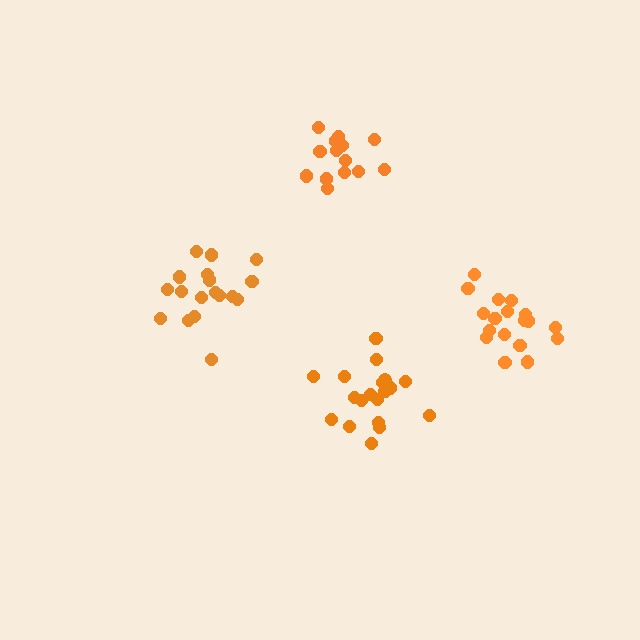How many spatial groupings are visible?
There are 4 spatial groupings.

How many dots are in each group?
Group 1: 18 dots, Group 2: 18 dots, Group 3: 19 dots, Group 4: 14 dots (69 total).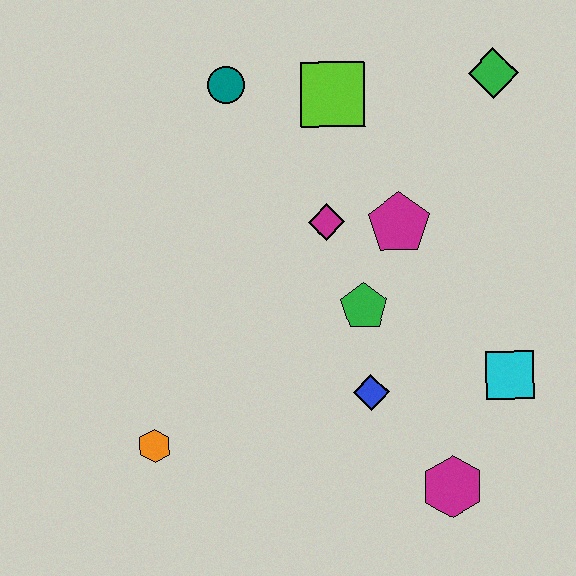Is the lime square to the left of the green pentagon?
Yes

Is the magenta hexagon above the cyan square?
No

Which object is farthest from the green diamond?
The orange hexagon is farthest from the green diamond.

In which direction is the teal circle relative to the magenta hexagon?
The teal circle is above the magenta hexagon.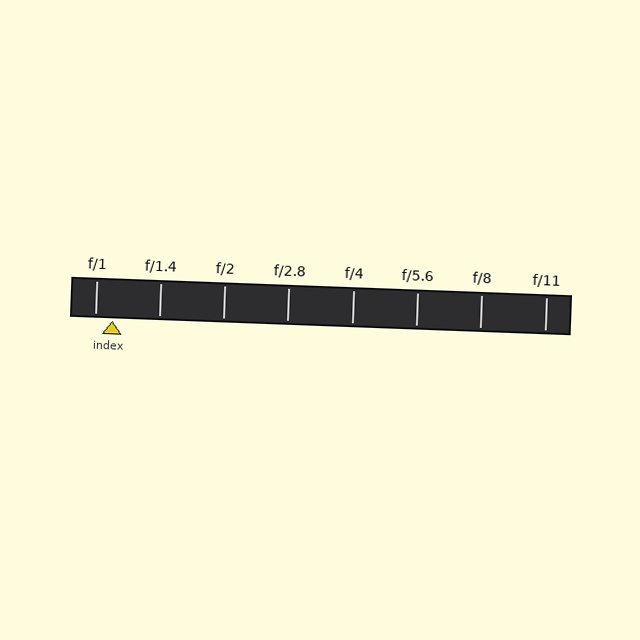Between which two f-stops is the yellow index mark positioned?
The index mark is between f/1 and f/1.4.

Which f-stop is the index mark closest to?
The index mark is closest to f/1.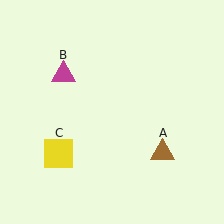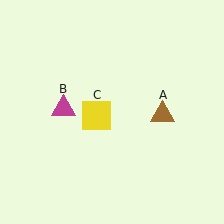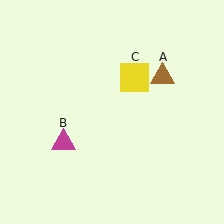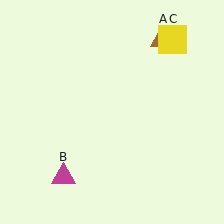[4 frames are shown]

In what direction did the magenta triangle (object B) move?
The magenta triangle (object B) moved down.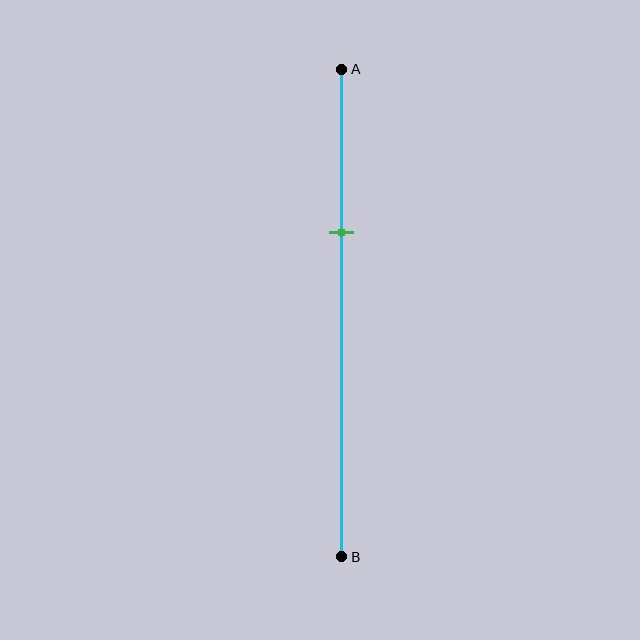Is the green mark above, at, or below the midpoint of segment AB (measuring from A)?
The green mark is above the midpoint of segment AB.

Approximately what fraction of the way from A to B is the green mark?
The green mark is approximately 35% of the way from A to B.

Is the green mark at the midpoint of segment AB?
No, the mark is at about 35% from A, not at the 50% midpoint.